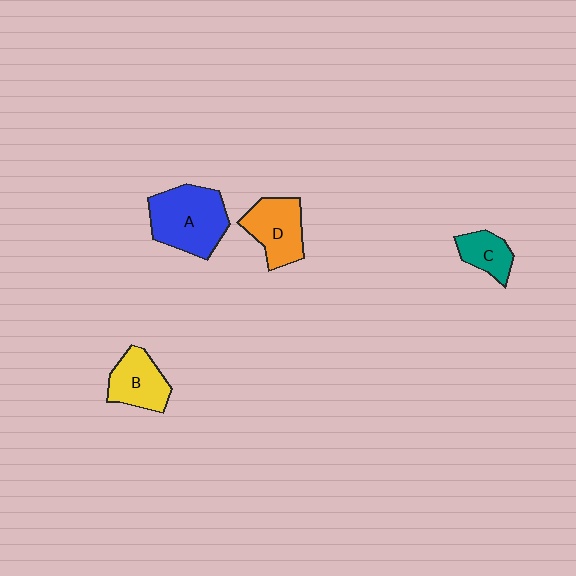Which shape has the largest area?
Shape A (blue).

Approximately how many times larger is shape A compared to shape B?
Approximately 1.6 times.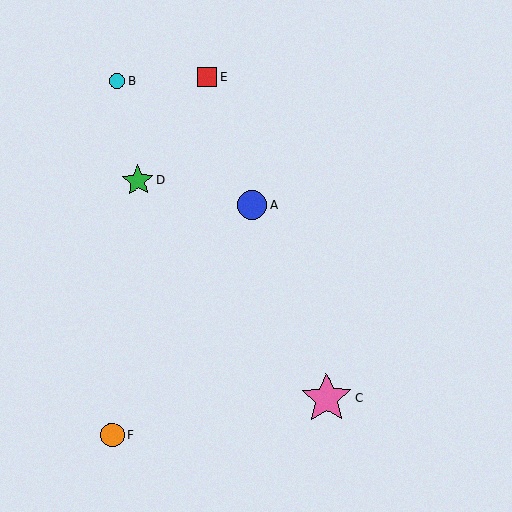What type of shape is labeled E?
Shape E is a red square.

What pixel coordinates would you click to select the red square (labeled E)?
Click at (207, 77) to select the red square E.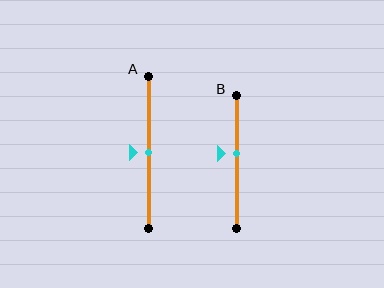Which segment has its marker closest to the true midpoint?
Segment A has its marker closest to the true midpoint.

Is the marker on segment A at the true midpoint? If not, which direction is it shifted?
Yes, the marker on segment A is at the true midpoint.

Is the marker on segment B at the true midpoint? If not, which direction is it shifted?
No, the marker on segment B is shifted upward by about 6% of the segment length.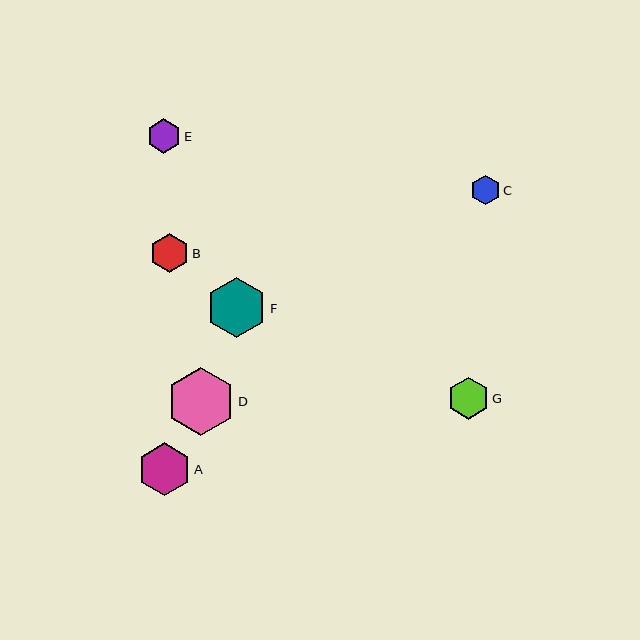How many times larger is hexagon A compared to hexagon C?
Hexagon A is approximately 1.8 times the size of hexagon C.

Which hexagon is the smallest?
Hexagon C is the smallest with a size of approximately 30 pixels.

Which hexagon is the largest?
Hexagon D is the largest with a size of approximately 68 pixels.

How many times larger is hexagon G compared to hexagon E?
Hexagon G is approximately 1.2 times the size of hexagon E.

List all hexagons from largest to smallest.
From largest to smallest: D, F, A, G, B, E, C.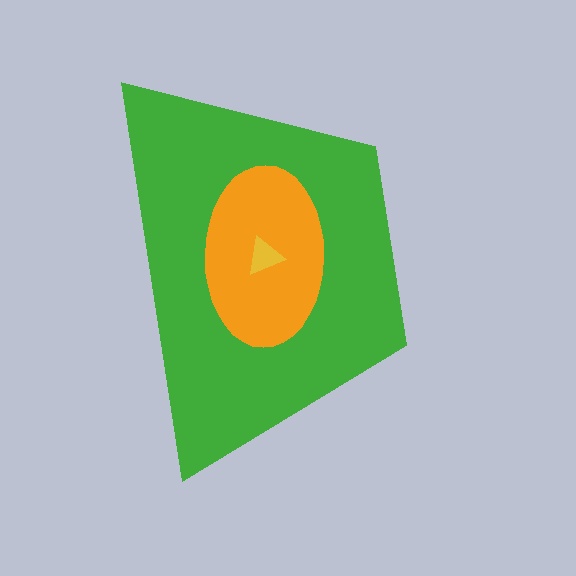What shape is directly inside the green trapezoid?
The orange ellipse.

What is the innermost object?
The yellow triangle.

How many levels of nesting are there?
3.